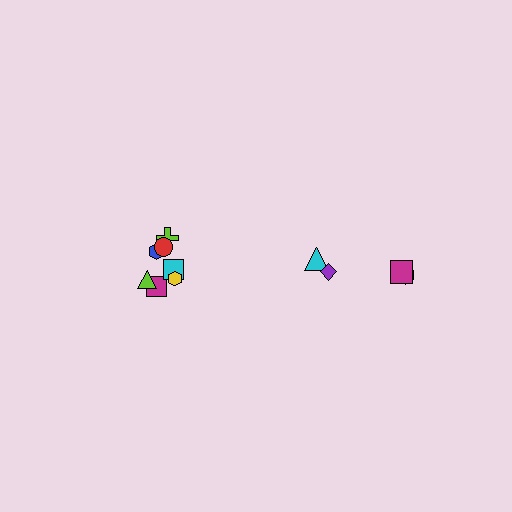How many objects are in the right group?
There are 4 objects.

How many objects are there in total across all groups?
There are 11 objects.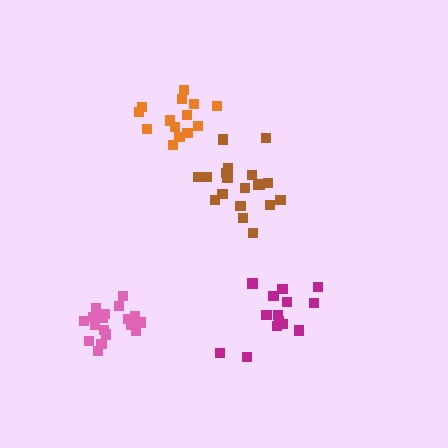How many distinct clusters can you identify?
There are 4 distinct clusters.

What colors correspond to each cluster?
The clusters are colored: pink, orange, magenta, brown.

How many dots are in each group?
Group 1: 18 dots, Group 2: 14 dots, Group 3: 15 dots, Group 4: 19 dots (66 total).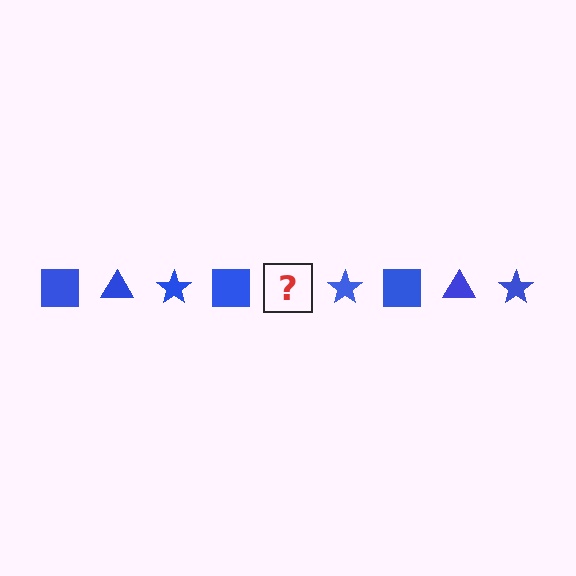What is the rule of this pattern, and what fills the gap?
The rule is that the pattern cycles through square, triangle, star shapes in blue. The gap should be filled with a blue triangle.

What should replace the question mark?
The question mark should be replaced with a blue triangle.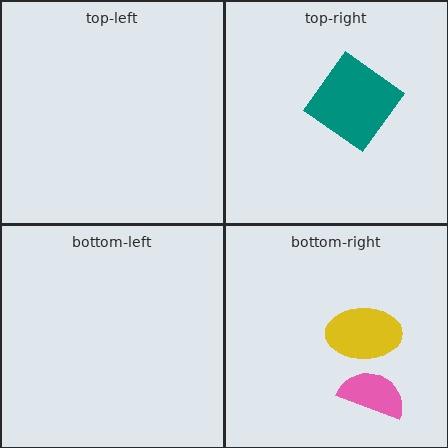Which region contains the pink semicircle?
The bottom-right region.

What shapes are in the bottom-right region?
The pink semicircle, the yellow ellipse.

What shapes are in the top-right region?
The teal diamond.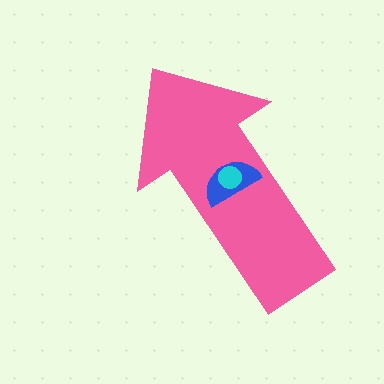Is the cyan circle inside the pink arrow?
Yes.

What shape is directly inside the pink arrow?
The blue semicircle.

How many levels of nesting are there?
3.